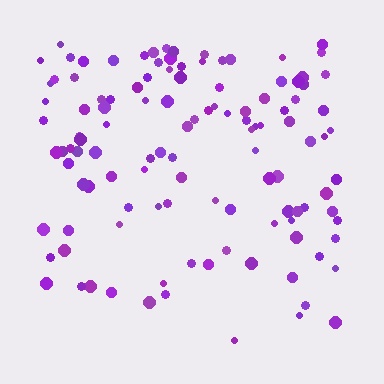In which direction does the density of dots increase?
From bottom to top, with the top side densest.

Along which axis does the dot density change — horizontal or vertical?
Vertical.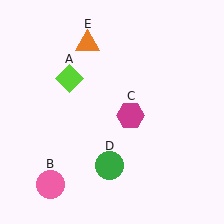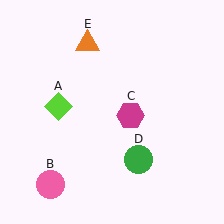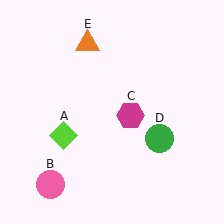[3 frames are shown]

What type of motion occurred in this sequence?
The lime diamond (object A), green circle (object D) rotated counterclockwise around the center of the scene.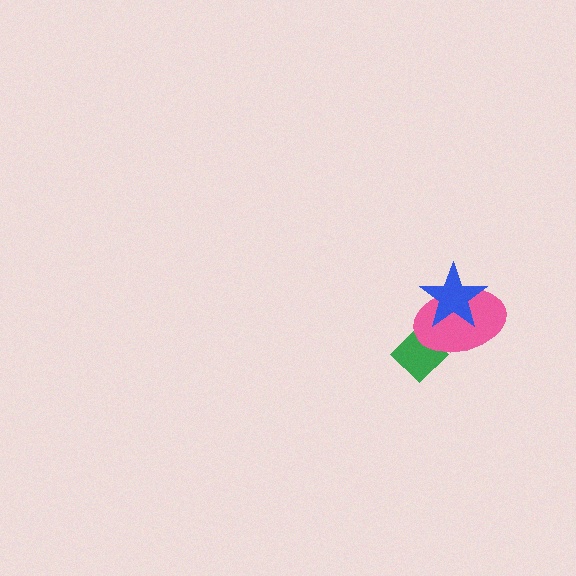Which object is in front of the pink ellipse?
The blue star is in front of the pink ellipse.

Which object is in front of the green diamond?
The pink ellipse is in front of the green diamond.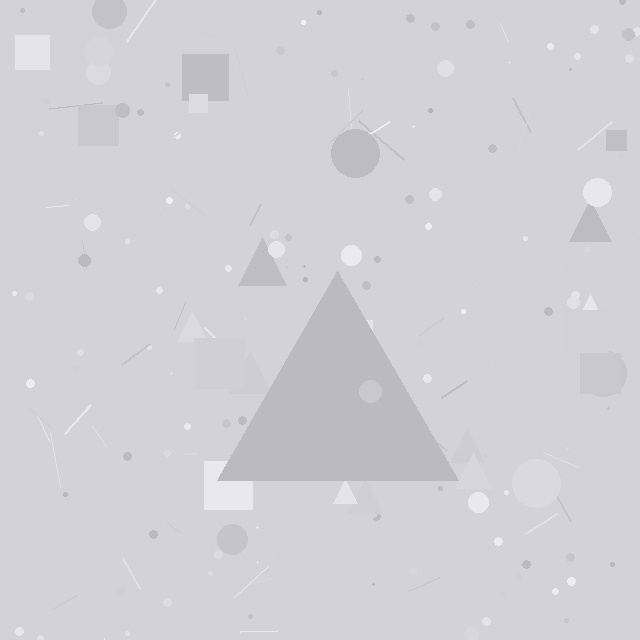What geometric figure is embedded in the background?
A triangle is embedded in the background.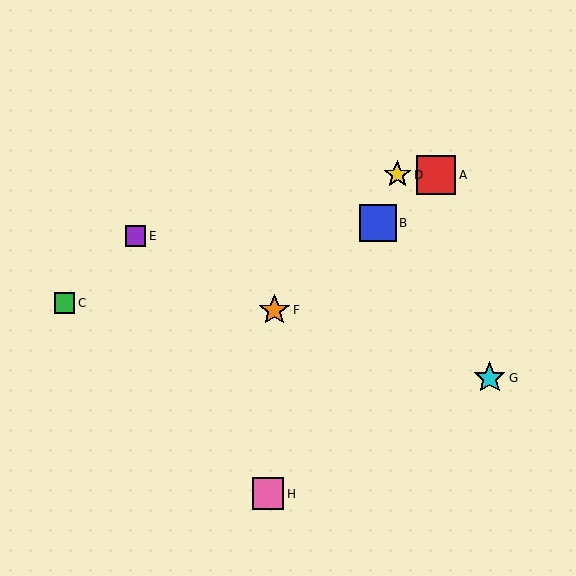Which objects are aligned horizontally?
Objects A, D are aligned horizontally.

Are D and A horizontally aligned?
Yes, both are at y≈175.